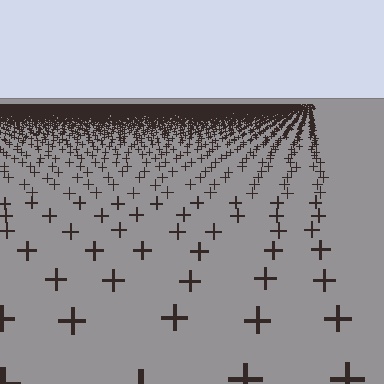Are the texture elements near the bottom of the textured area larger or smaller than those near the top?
Larger. Near the bottom, elements are closer to the viewer and appear at a bigger on-screen size.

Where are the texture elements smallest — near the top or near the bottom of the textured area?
Near the top.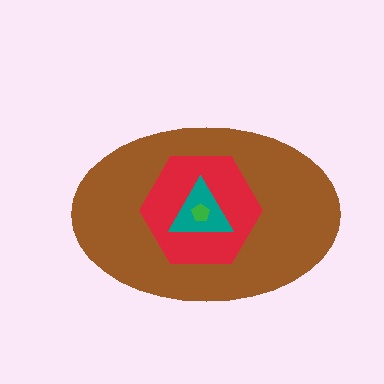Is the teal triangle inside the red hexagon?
Yes.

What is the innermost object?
The green pentagon.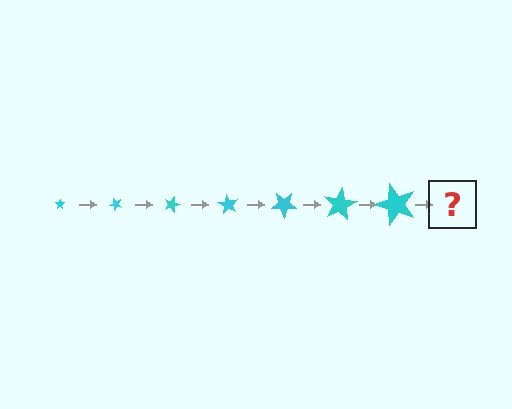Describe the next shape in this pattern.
It should be a star, larger than the previous one and rotated 315 degrees from the start.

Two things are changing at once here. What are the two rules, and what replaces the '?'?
The two rules are that the star grows larger each step and it rotates 45 degrees each step. The '?' should be a star, larger than the previous one and rotated 315 degrees from the start.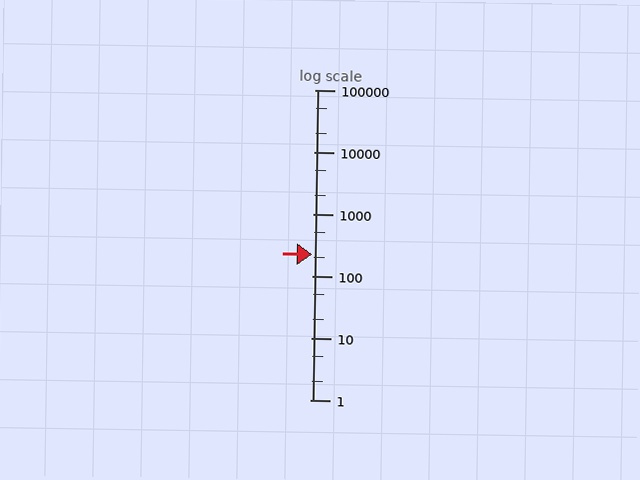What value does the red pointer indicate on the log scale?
The pointer indicates approximately 220.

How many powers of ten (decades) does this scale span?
The scale spans 5 decades, from 1 to 100000.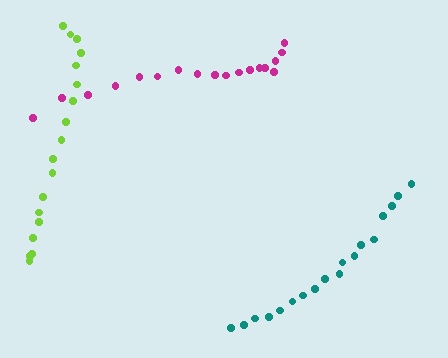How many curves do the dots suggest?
There are 3 distinct paths.